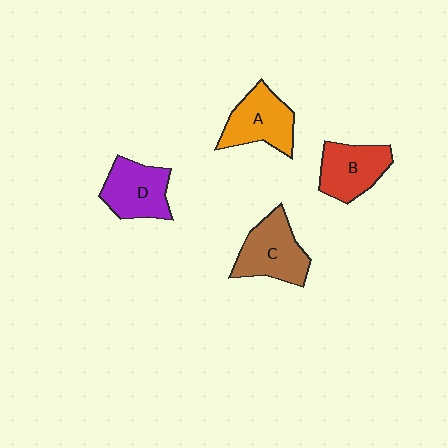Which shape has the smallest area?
Shape B (red).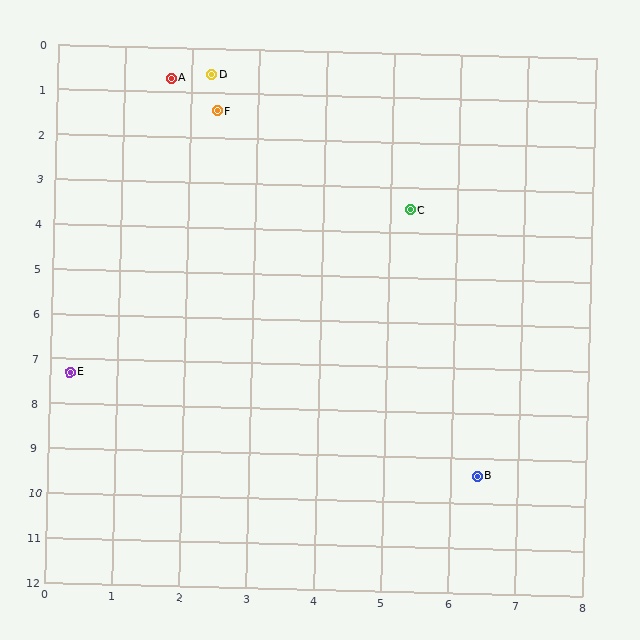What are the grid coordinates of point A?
Point A is at approximately (1.7, 0.7).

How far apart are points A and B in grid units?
Points A and B are about 9.9 grid units apart.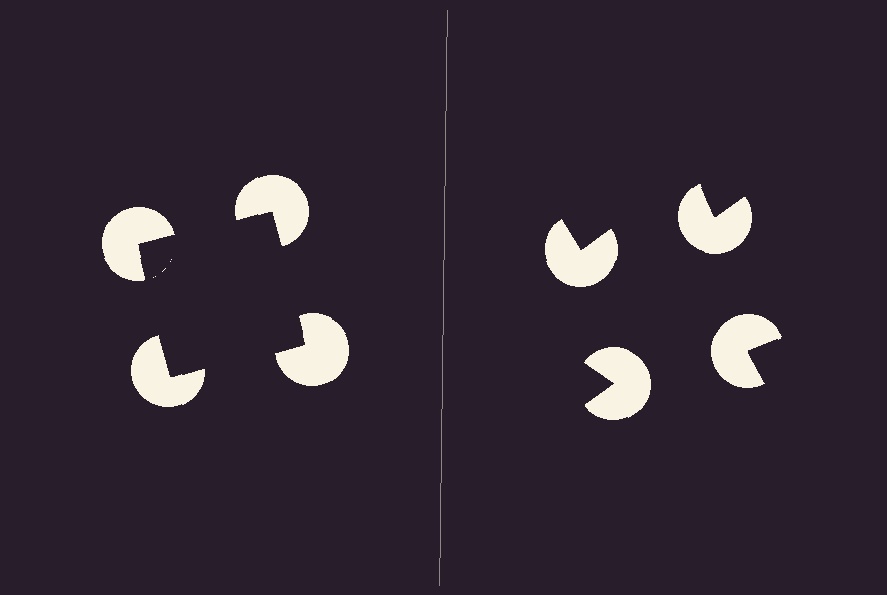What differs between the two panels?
The pac-man discs are positioned identically on both sides; only the wedge orientations differ. On the left they align to a square; on the right they are misaligned.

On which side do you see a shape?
An illusory square appears on the left side. On the right side the wedge cuts are rotated, so no coherent shape forms.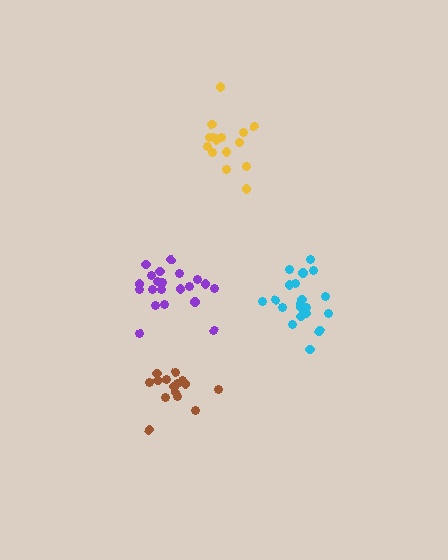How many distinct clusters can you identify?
There are 4 distinct clusters.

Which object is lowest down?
The brown cluster is bottommost.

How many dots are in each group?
Group 1: 15 dots, Group 2: 21 dots, Group 3: 20 dots, Group 4: 15 dots (71 total).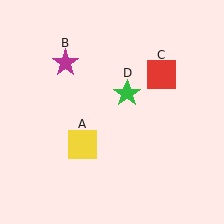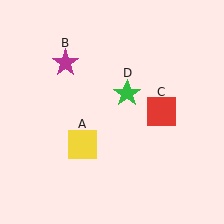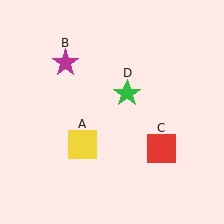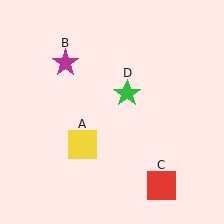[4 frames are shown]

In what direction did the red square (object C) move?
The red square (object C) moved down.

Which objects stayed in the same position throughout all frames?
Yellow square (object A) and magenta star (object B) and green star (object D) remained stationary.